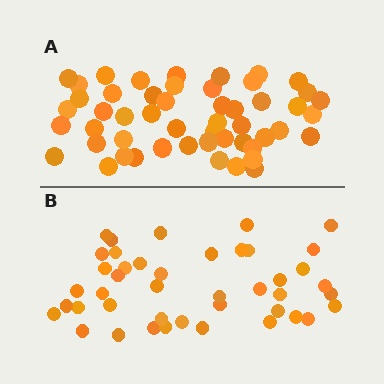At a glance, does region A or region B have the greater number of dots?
Region A (the top region) has more dots.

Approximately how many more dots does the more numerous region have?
Region A has roughly 8 or so more dots than region B.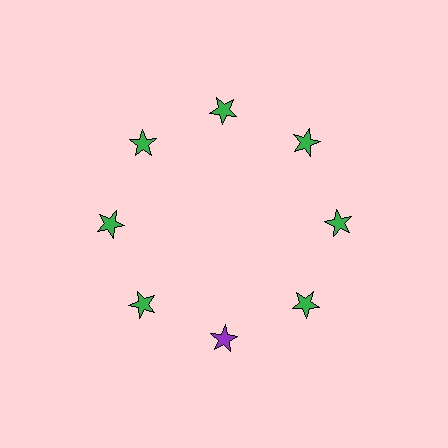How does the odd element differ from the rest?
It has a different color: purple instead of green.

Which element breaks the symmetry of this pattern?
The purple star at roughly the 6 o'clock position breaks the symmetry. All other shapes are green stars.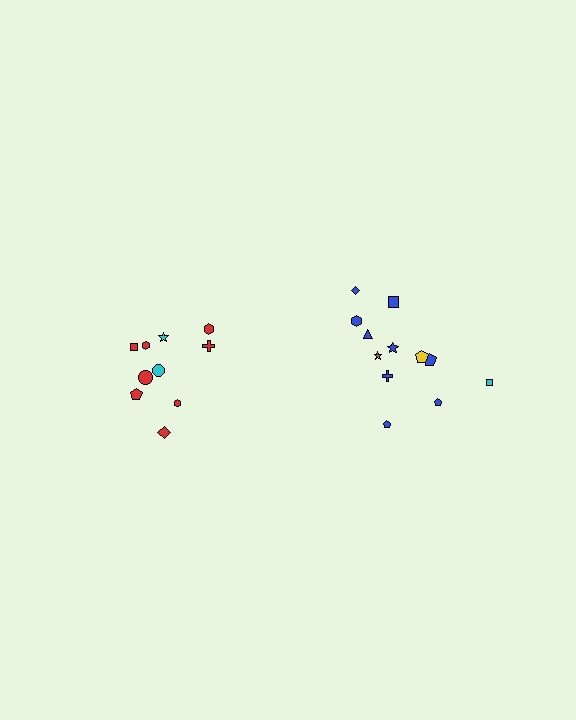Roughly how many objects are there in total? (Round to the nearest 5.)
Roughly 20 objects in total.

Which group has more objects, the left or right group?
The right group.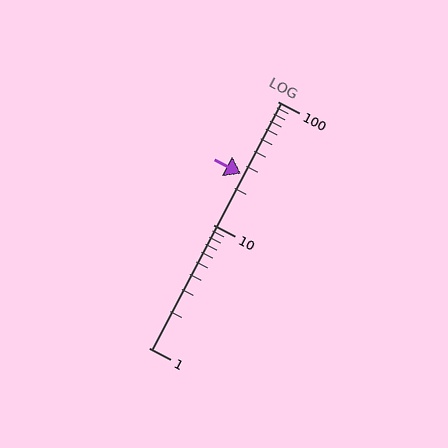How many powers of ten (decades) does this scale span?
The scale spans 2 decades, from 1 to 100.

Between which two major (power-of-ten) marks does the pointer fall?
The pointer is between 10 and 100.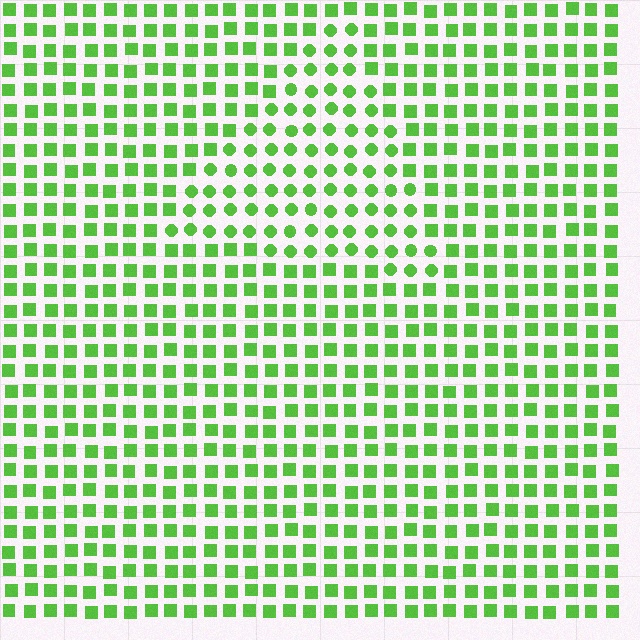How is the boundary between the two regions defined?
The boundary is defined by a change in element shape: circles inside vs. squares outside. All elements share the same color and spacing.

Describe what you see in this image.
The image is filled with small lime elements arranged in a uniform grid. A triangle-shaped region contains circles, while the surrounding area contains squares. The boundary is defined purely by the change in element shape.